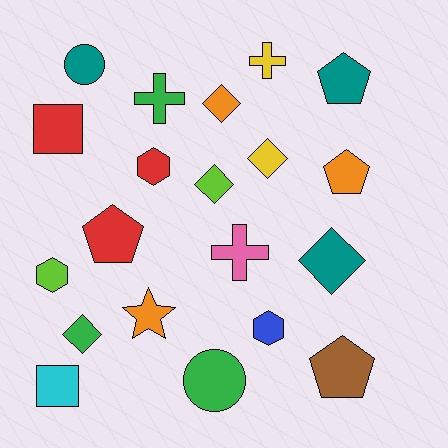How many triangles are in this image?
There are no triangles.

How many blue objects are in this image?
There is 1 blue object.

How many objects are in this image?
There are 20 objects.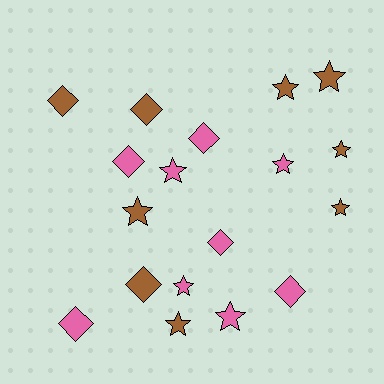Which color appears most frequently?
Brown, with 9 objects.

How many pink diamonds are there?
There are 5 pink diamonds.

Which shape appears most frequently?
Star, with 10 objects.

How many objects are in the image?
There are 18 objects.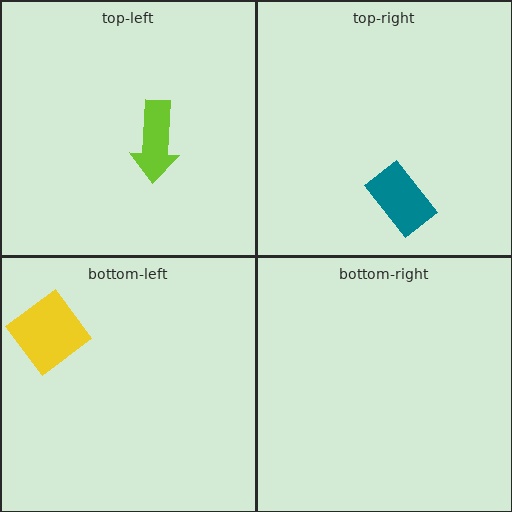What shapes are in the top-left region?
The lime arrow.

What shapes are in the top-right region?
The teal rectangle.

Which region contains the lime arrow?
The top-left region.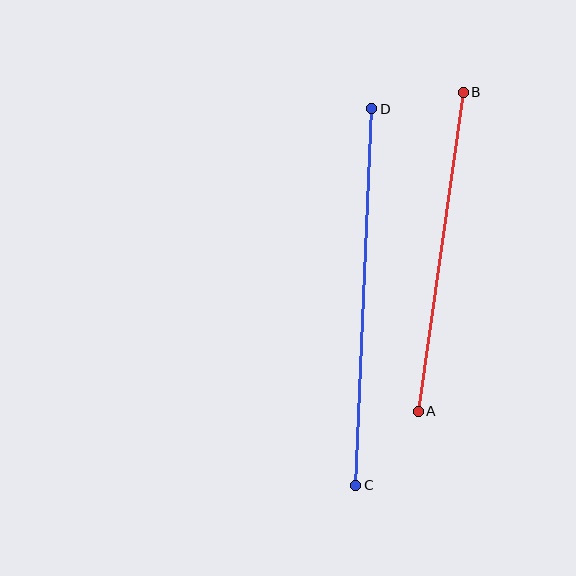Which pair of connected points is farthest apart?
Points C and D are farthest apart.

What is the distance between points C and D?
The distance is approximately 377 pixels.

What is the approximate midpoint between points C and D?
The midpoint is at approximately (364, 297) pixels.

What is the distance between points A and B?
The distance is approximately 323 pixels.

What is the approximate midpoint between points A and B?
The midpoint is at approximately (441, 252) pixels.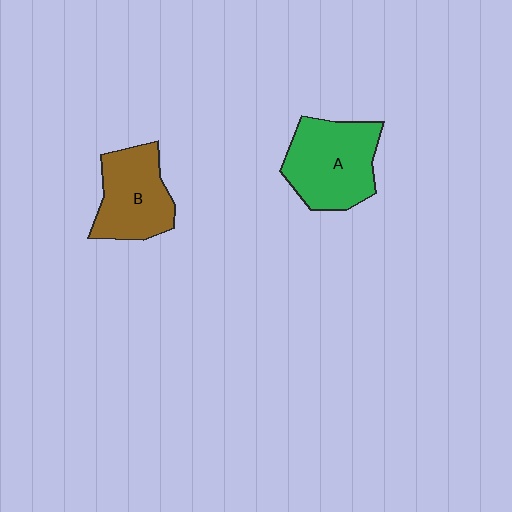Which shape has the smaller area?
Shape B (brown).